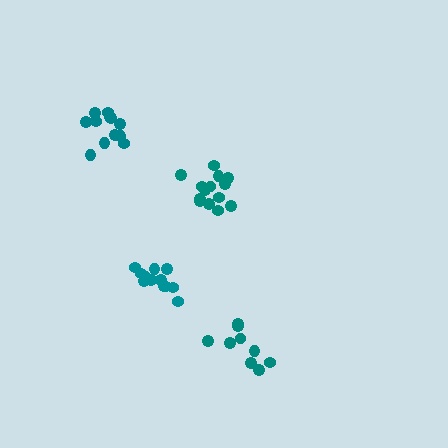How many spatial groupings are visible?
There are 4 spatial groupings.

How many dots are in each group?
Group 1: 9 dots, Group 2: 14 dots, Group 3: 12 dots, Group 4: 12 dots (47 total).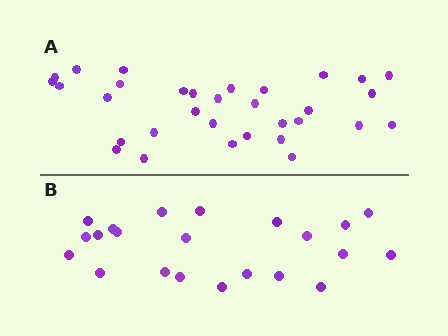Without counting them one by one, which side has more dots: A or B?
Region A (the top region) has more dots.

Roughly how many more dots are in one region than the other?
Region A has roughly 10 or so more dots than region B.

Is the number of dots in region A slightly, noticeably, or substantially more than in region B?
Region A has substantially more. The ratio is roughly 1.5 to 1.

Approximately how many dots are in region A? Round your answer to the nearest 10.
About 30 dots. (The exact count is 32, which rounds to 30.)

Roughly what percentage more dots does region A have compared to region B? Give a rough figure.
About 45% more.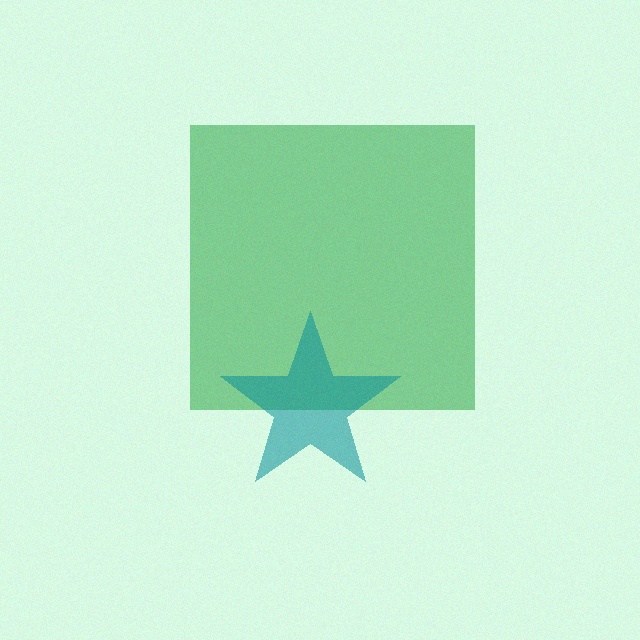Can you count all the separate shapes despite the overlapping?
Yes, there are 2 separate shapes.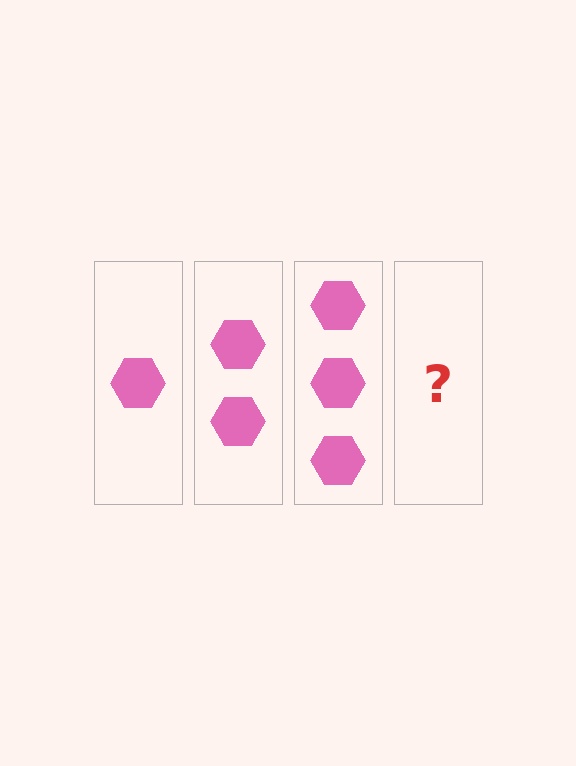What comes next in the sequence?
The next element should be 4 hexagons.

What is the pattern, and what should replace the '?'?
The pattern is that each step adds one more hexagon. The '?' should be 4 hexagons.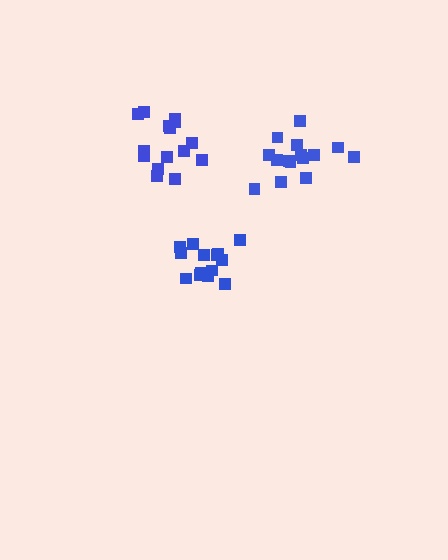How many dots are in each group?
Group 1: 16 dots, Group 2: 15 dots, Group 3: 14 dots (45 total).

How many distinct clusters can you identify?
There are 3 distinct clusters.